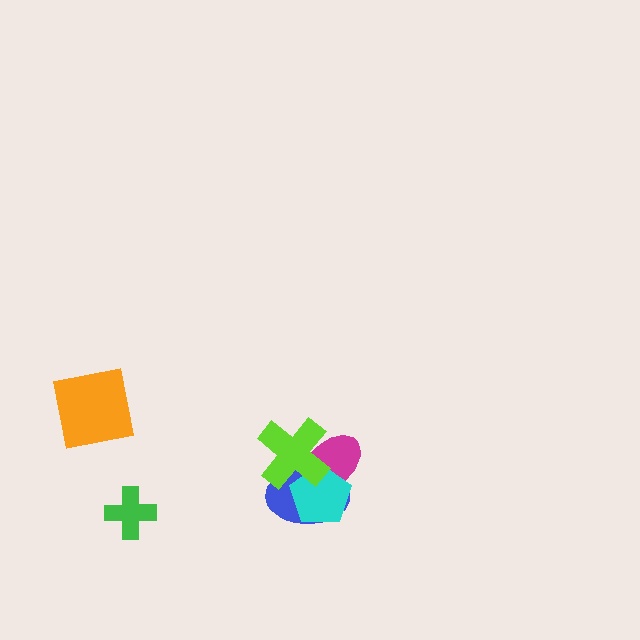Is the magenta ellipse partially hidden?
Yes, it is partially covered by another shape.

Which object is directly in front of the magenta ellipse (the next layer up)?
The blue ellipse is directly in front of the magenta ellipse.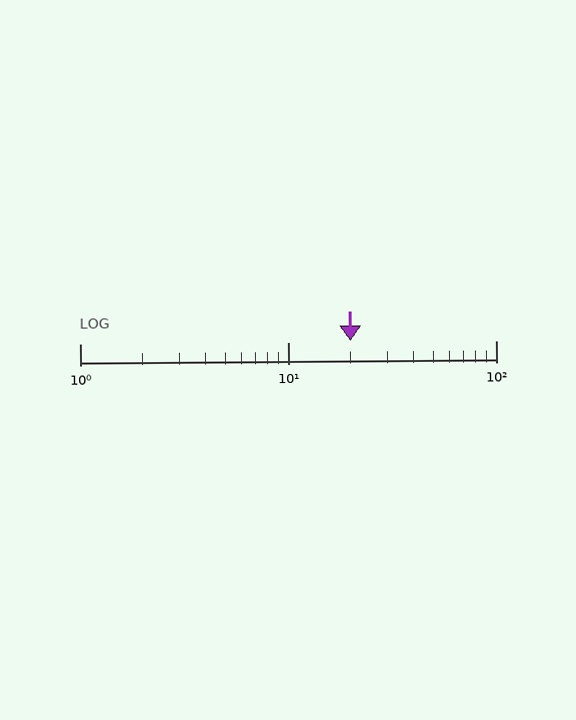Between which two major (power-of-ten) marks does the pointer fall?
The pointer is between 10 and 100.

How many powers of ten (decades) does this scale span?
The scale spans 2 decades, from 1 to 100.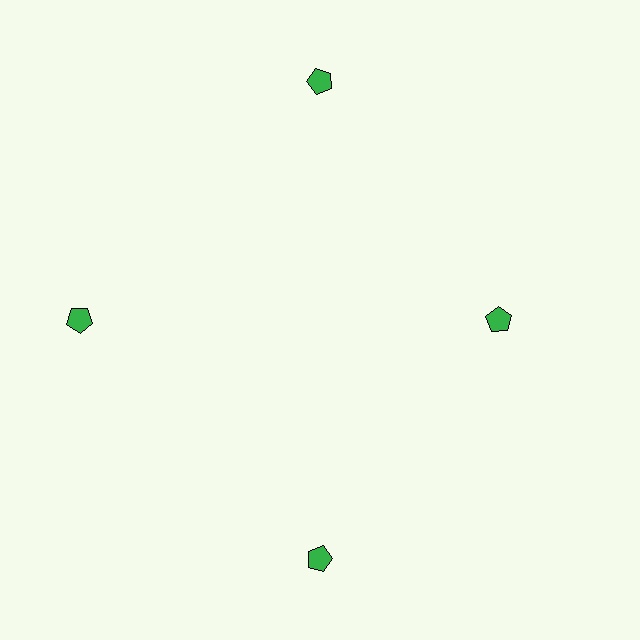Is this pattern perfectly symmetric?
No. The 4 green pentagons are arranged in a ring, but one element near the 3 o'clock position is pulled inward toward the center, breaking the 4-fold rotational symmetry.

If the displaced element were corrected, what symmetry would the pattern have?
It would have 4-fold rotational symmetry — the pattern would map onto itself every 90 degrees.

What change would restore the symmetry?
The symmetry would be restored by moving it outward, back onto the ring so that all 4 pentagons sit at equal angles and equal distance from the center.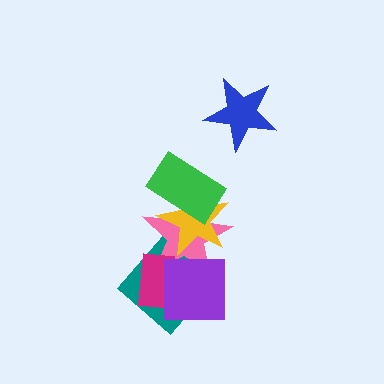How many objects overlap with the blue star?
0 objects overlap with the blue star.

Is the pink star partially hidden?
Yes, it is partially covered by another shape.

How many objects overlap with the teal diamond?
4 objects overlap with the teal diamond.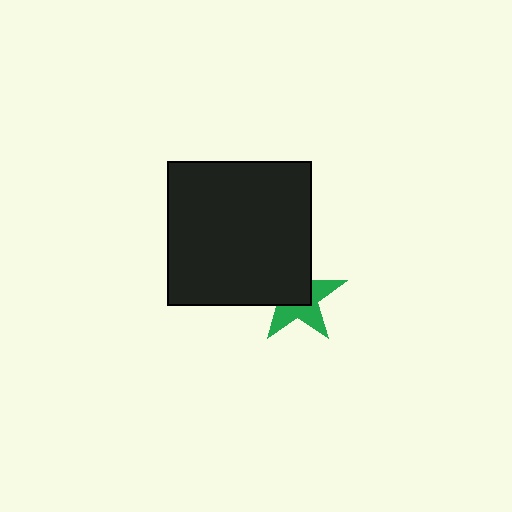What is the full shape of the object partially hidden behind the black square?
The partially hidden object is a green star.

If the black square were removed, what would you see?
You would see the complete green star.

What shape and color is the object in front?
The object in front is a black square.